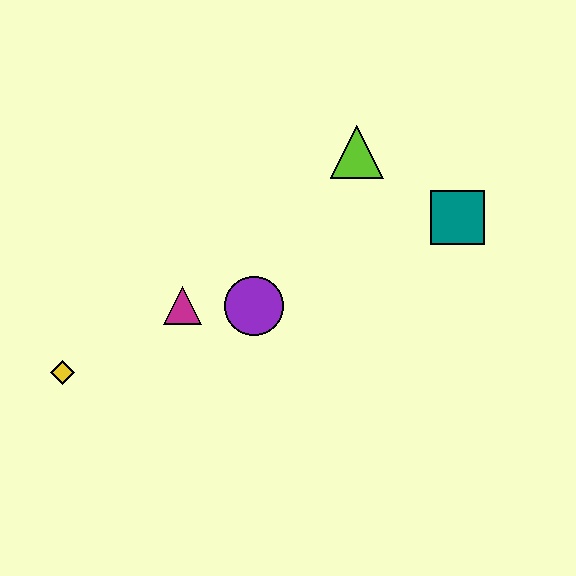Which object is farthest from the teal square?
The yellow diamond is farthest from the teal square.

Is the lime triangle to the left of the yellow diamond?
No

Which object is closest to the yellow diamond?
The magenta triangle is closest to the yellow diamond.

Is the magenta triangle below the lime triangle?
Yes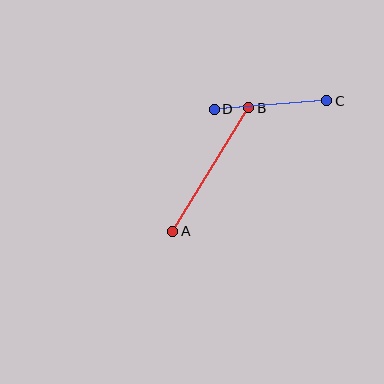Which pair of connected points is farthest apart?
Points A and B are farthest apart.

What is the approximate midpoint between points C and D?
The midpoint is at approximately (270, 105) pixels.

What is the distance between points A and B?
The distance is approximately 145 pixels.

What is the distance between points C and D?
The distance is approximately 113 pixels.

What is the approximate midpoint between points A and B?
The midpoint is at approximately (211, 170) pixels.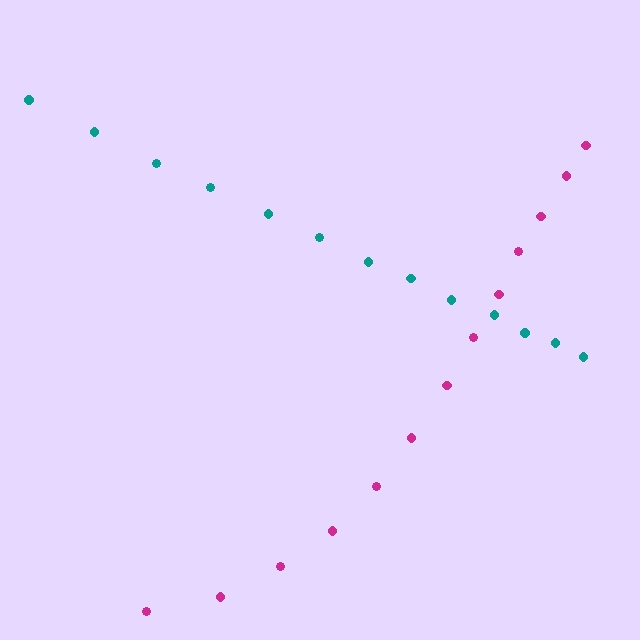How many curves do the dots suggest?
There are 2 distinct paths.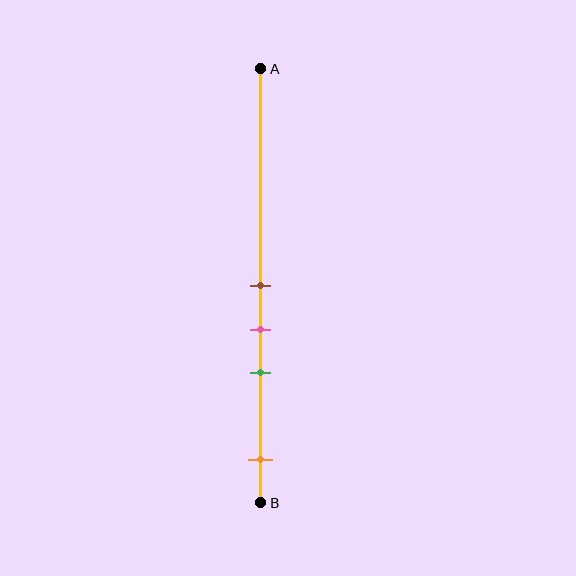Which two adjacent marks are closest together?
The brown and pink marks are the closest adjacent pair.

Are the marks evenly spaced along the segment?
No, the marks are not evenly spaced.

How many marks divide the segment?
There are 4 marks dividing the segment.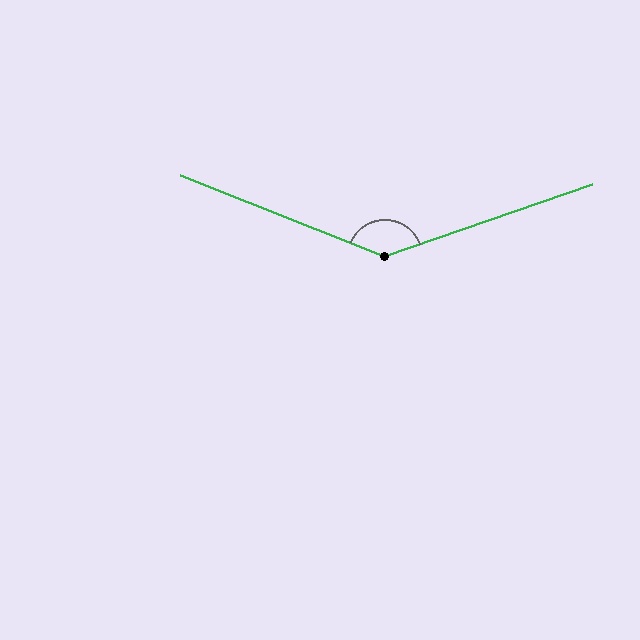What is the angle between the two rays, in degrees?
Approximately 139 degrees.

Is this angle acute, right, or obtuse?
It is obtuse.